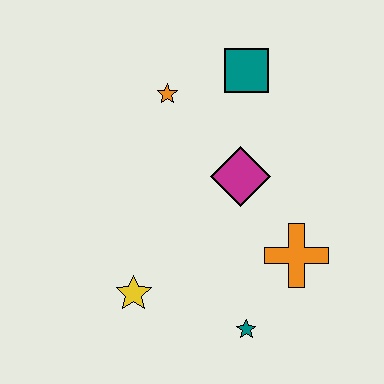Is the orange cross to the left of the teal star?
No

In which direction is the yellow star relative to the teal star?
The yellow star is to the left of the teal star.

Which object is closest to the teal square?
The orange star is closest to the teal square.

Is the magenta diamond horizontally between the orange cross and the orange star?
Yes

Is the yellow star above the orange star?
No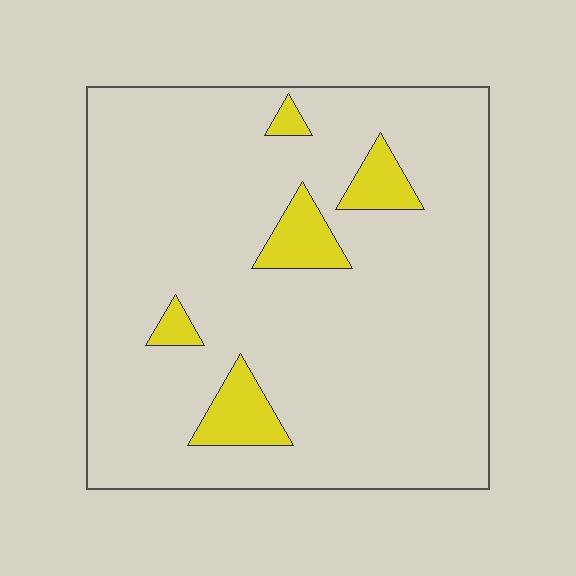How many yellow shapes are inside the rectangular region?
5.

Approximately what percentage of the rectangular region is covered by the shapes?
Approximately 10%.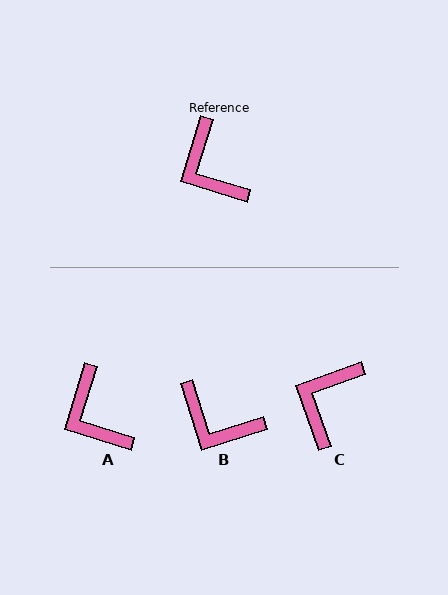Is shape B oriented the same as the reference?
No, it is off by about 35 degrees.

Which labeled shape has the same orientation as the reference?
A.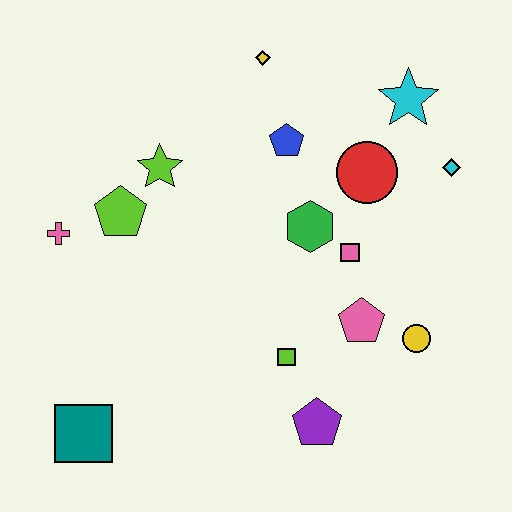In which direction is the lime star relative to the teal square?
The lime star is above the teal square.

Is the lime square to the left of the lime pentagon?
No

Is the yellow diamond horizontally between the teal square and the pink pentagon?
Yes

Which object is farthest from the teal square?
The cyan star is farthest from the teal square.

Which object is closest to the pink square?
The green hexagon is closest to the pink square.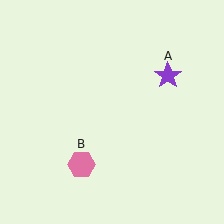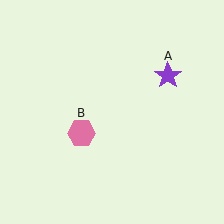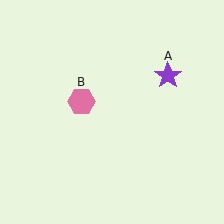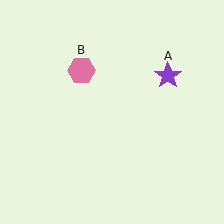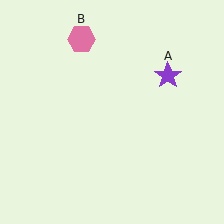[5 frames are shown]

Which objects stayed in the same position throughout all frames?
Purple star (object A) remained stationary.